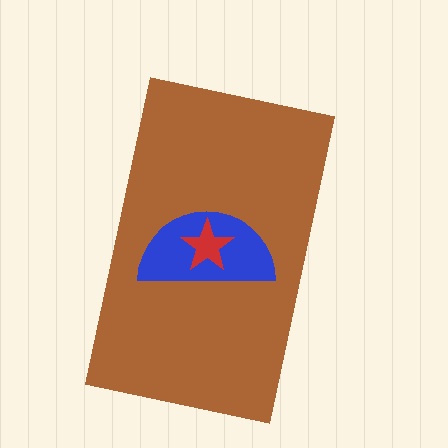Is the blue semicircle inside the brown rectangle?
Yes.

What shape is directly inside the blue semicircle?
The red star.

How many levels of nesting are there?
3.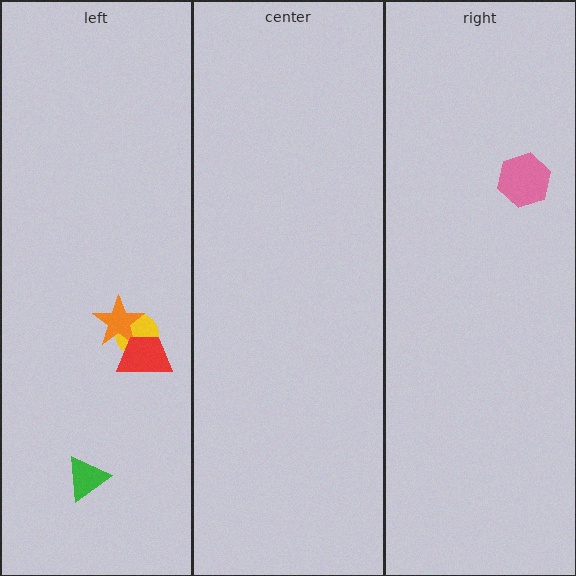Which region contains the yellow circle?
The left region.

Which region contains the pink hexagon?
The right region.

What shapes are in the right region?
The pink hexagon.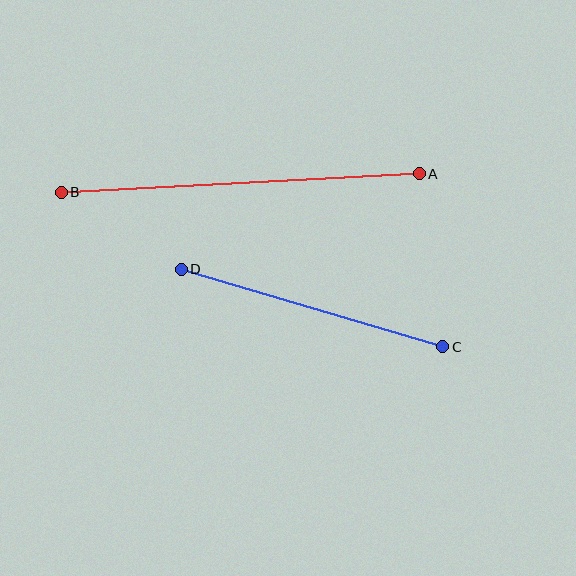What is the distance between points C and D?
The distance is approximately 273 pixels.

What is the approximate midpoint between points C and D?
The midpoint is at approximately (312, 308) pixels.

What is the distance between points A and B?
The distance is approximately 359 pixels.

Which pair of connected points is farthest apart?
Points A and B are farthest apart.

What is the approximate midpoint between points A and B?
The midpoint is at approximately (240, 183) pixels.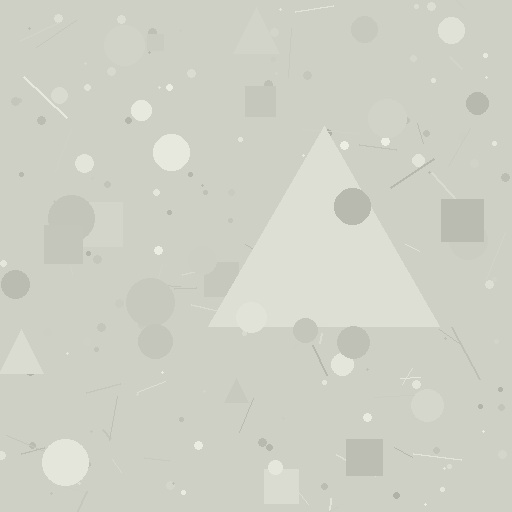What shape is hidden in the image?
A triangle is hidden in the image.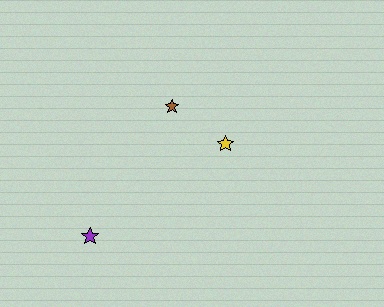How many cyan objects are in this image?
There are no cyan objects.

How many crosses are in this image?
There are no crosses.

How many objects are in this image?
There are 3 objects.